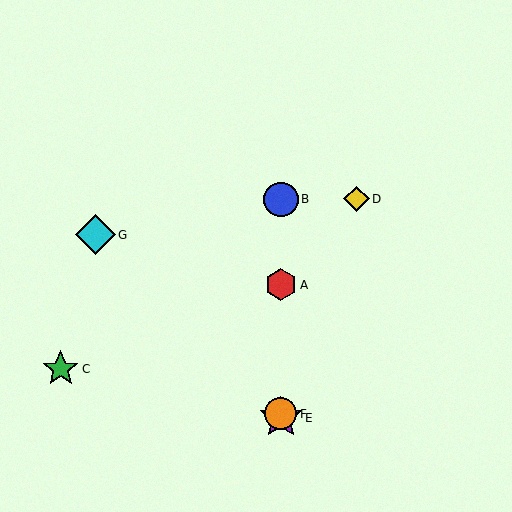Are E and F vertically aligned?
Yes, both are at x≈281.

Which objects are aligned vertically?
Objects A, B, E, F are aligned vertically.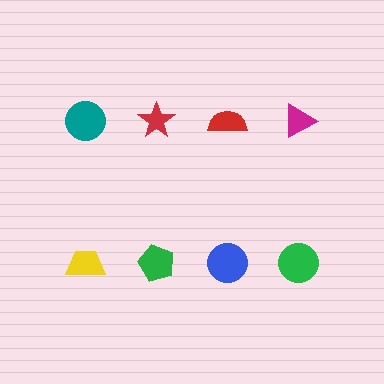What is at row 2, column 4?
A green circle.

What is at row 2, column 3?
A blue circle.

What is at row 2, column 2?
A green pentagon.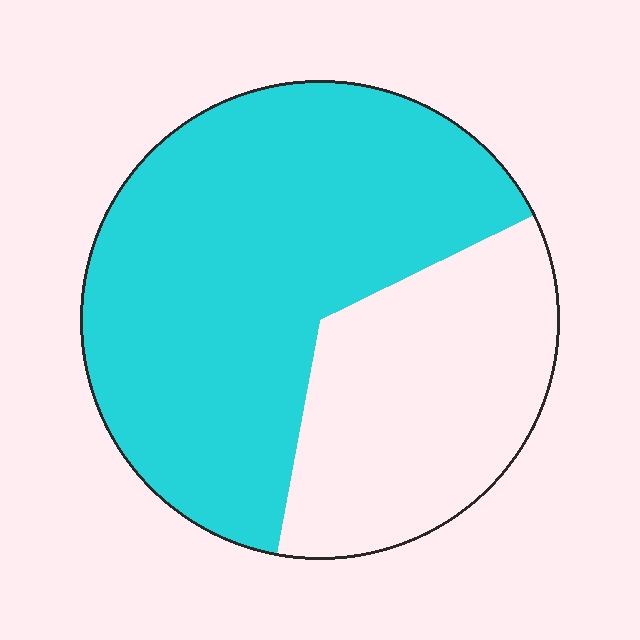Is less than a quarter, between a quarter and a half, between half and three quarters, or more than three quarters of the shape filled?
Between half and three quarters.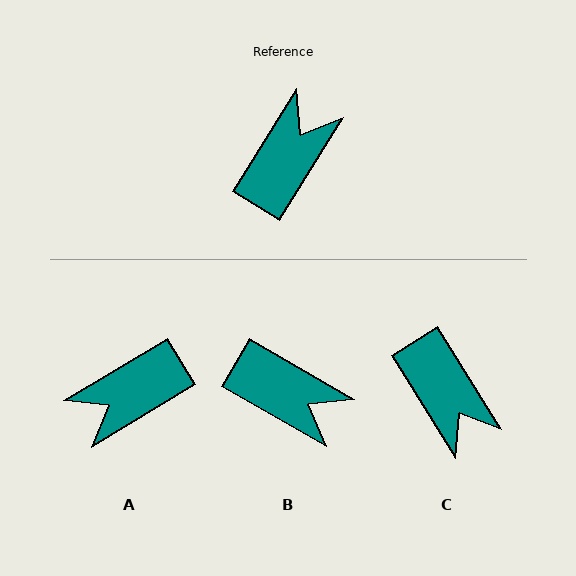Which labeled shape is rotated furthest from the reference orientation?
A, about 153 degrees away.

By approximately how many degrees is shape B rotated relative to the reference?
Approximately 88 degrees clockwise.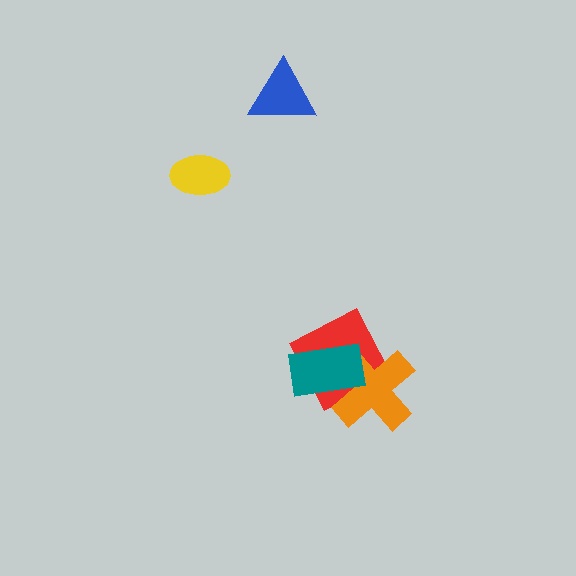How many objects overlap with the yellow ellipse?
0 objects overlap with the yellow ellipse.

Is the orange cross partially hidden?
Yes, it is partially covered by another shape.